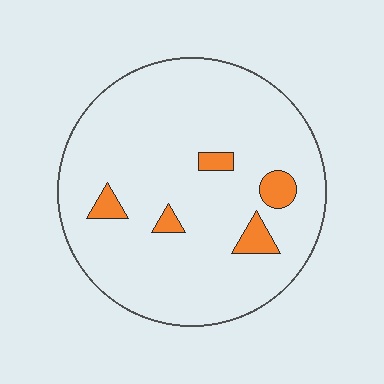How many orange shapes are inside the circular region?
5.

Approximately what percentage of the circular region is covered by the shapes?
Approximately 10%.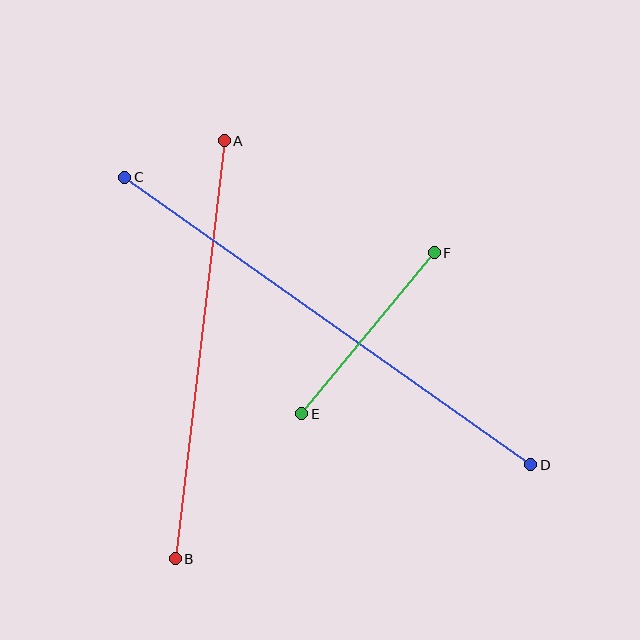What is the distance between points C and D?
The distance is approximately 497 pixels.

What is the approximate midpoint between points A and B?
The midpoint is at approximately (200, 350) pixels.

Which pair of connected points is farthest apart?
Points C and D are farthest apart.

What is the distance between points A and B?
The distance is approximately 421 pixels.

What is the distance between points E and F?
The distance is approximately 208 pixels.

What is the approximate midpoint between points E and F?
The midpoint is at approximately (368, 333) pixels.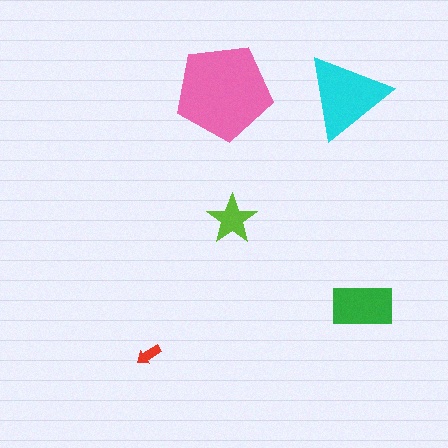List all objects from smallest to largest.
The red arrow, the lime star, the green rectangle, the cyan triangle, the pink pentagon.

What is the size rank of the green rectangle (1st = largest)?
3rd.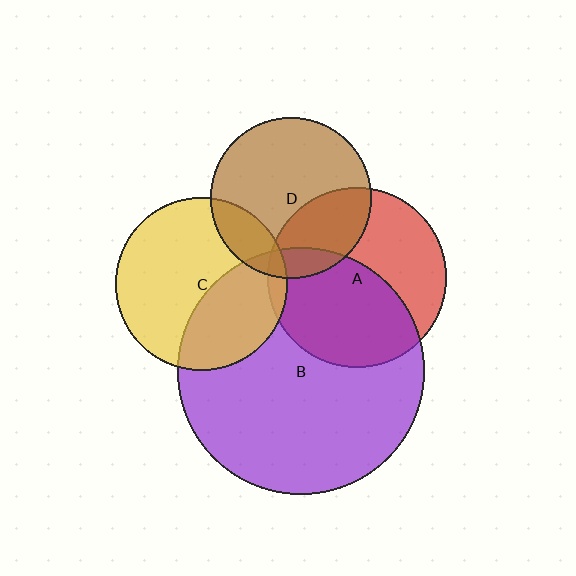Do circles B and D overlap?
Yes.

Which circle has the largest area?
Circle B (purple).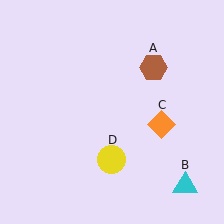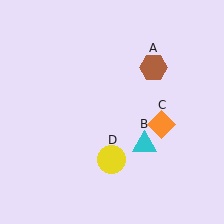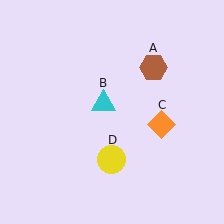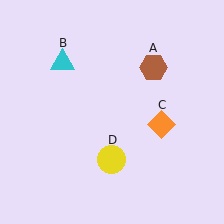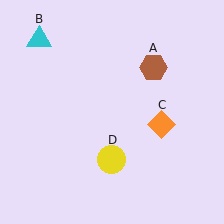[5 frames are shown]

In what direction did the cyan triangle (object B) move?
The cyan triangle (object B) moved up and to the left.